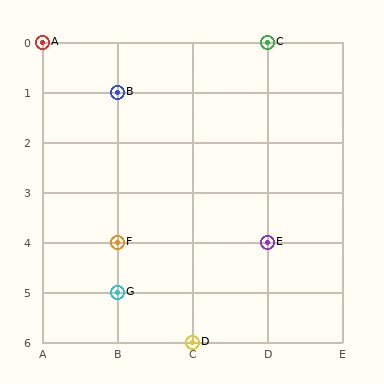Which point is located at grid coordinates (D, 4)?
Point E is at (D, 4).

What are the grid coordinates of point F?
Point F is at grid coordinates (B, 4).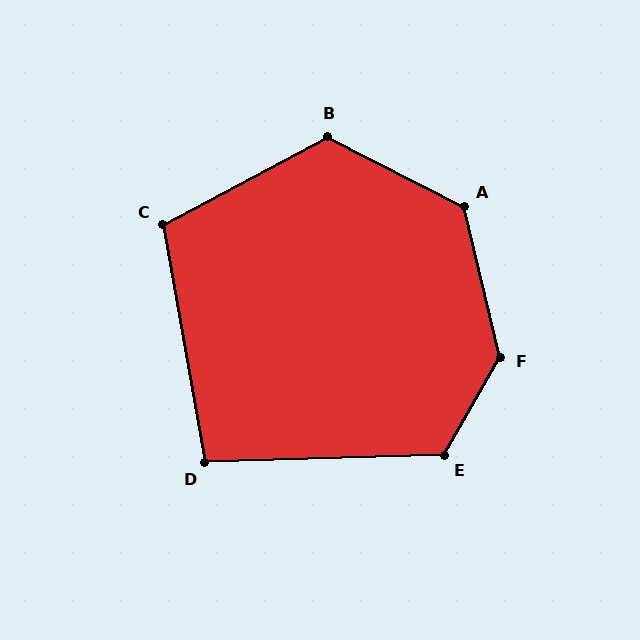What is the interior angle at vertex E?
Approximately 121 degrees (obtuse).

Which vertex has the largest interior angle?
F, at approximately 137 degrees.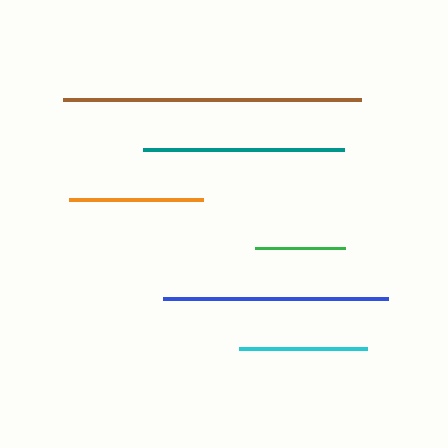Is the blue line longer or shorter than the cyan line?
The blue line is longer than the cyan line.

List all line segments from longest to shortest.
From longest to shortest: brown, blue, teal, orange, cyan, green.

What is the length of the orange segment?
The orange segment is approximately 134 pixels long.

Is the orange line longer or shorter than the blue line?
The blue line is longer than the orange line.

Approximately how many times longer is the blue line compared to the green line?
The blue line is approximately 2.5 times the length of the green line.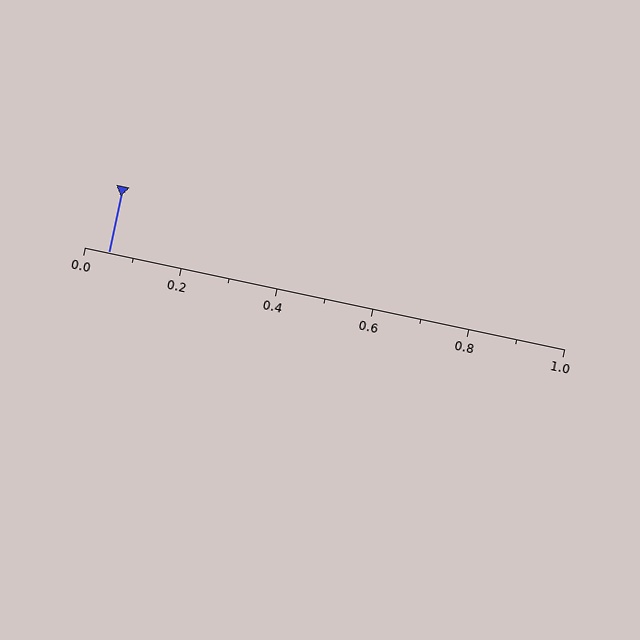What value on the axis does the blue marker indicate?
The marker indicates approximately 0.05.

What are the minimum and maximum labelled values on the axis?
The axis runs from 0.0 to 1.0.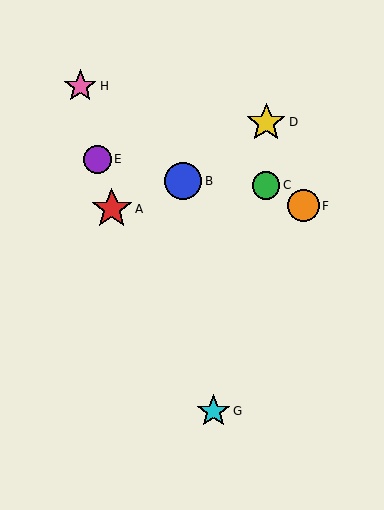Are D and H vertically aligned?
No, D is at x≈266 and H is at x≈80.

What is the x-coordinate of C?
Object C is at x≈266.